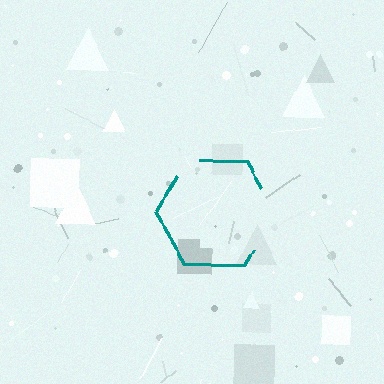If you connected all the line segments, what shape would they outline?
They would outline a hexagon.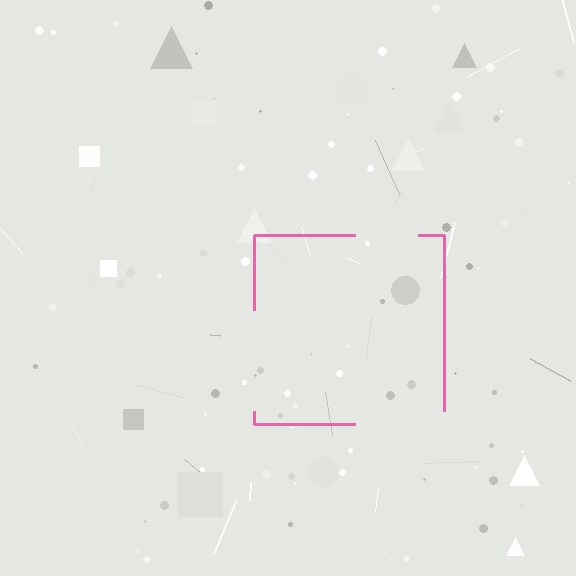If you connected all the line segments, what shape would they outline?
They would outline a square.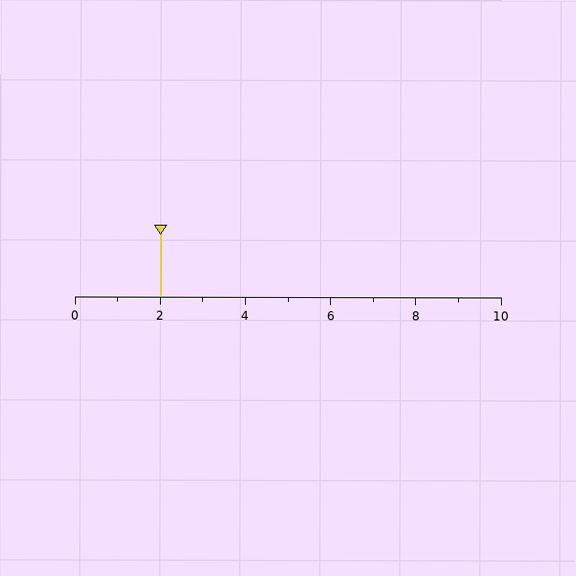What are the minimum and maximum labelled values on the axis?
The axis runs from 0 to 10.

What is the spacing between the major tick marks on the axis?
The major ticks are spaced 2 apart.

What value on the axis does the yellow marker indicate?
The marker indicates approximately 2.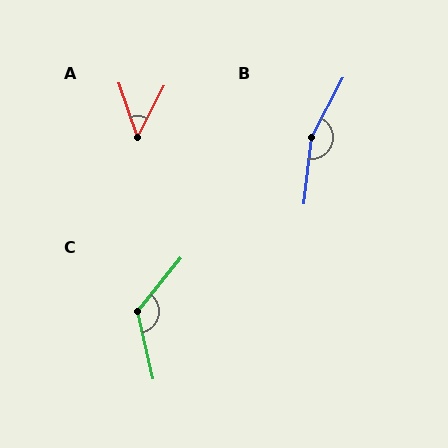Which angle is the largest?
B, at approximately 159 degrees.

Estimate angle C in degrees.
Approximately 128 degrees.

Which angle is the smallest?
A, at approximately 46 degrees.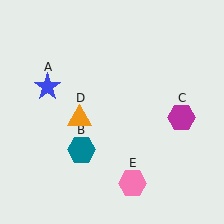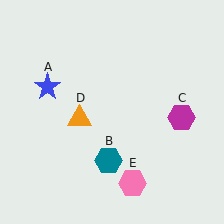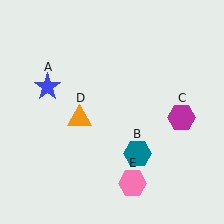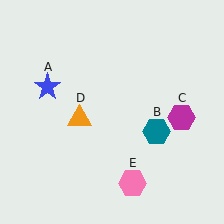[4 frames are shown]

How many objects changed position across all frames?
1 object changed position: teal hexagon (object B).